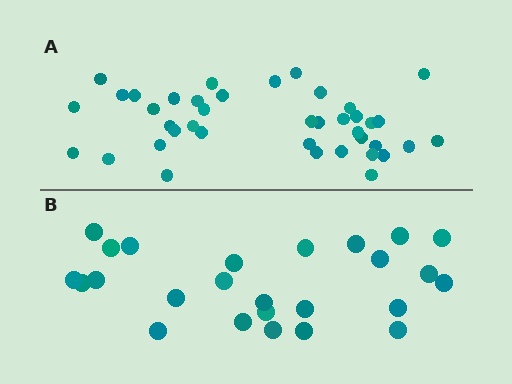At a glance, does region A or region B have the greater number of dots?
Region A (the top region) has more dots.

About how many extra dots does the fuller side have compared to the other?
Region A has approximately 15 more dots than region B.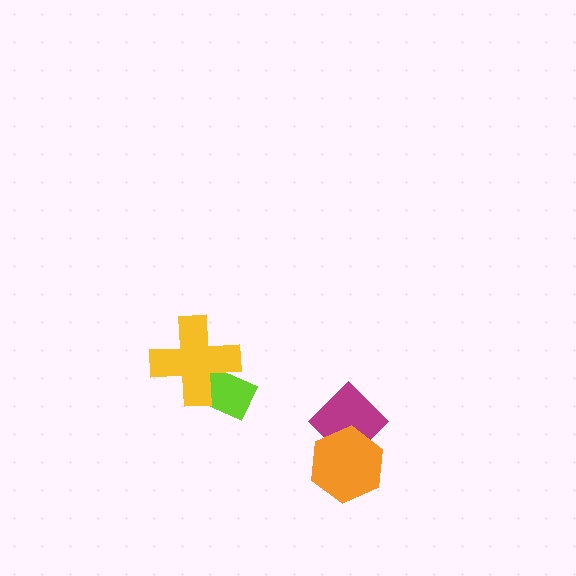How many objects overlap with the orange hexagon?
1 object overlaps with the orange hexagon.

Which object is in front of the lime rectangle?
The yellow cross is in front of the lime rectangle.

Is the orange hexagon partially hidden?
No, no other shape covers it.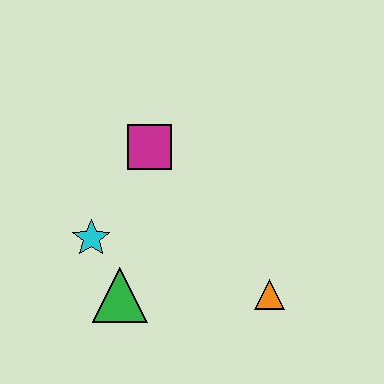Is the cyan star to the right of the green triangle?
No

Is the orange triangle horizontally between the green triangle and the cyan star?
No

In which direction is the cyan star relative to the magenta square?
The cyan star is below the magenta square.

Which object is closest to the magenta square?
The cyan star is closest to the magenta square.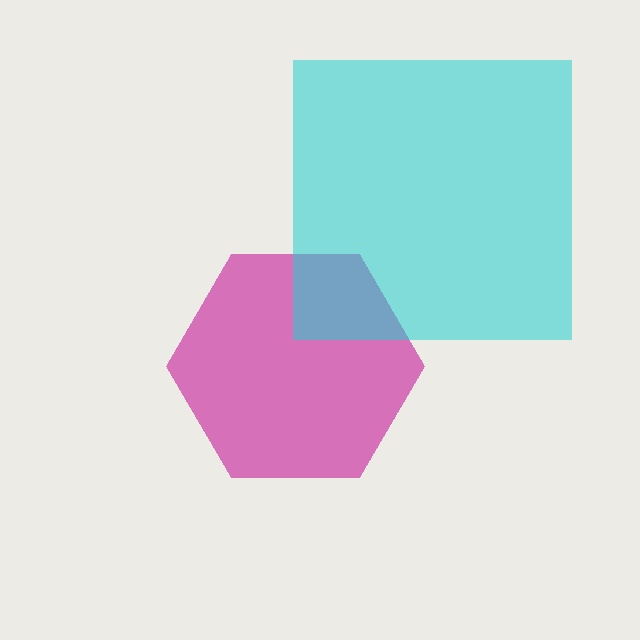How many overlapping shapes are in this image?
There are 2 overlapping shapes in the image.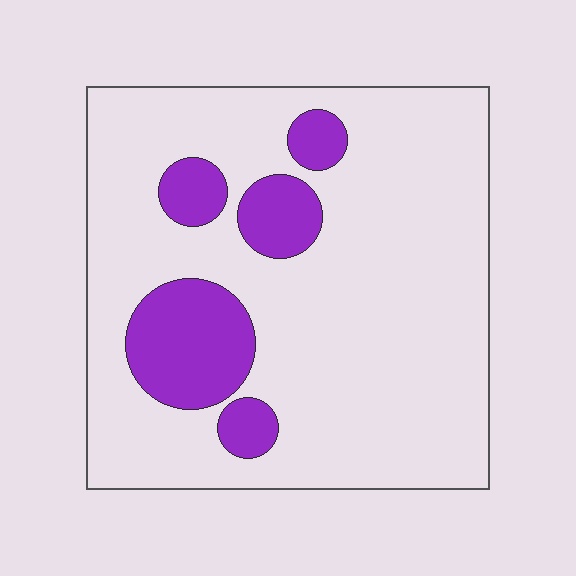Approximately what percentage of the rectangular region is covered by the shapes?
Approximately 20%.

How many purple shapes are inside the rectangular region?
5.